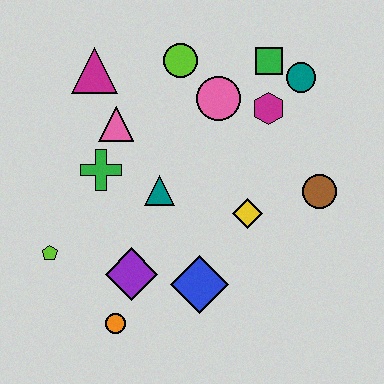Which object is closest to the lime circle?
The pink circle is closest to the lime circle.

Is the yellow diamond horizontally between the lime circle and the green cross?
No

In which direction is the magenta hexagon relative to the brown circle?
The magenta hexagon is above the brown circle.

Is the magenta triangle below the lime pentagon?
No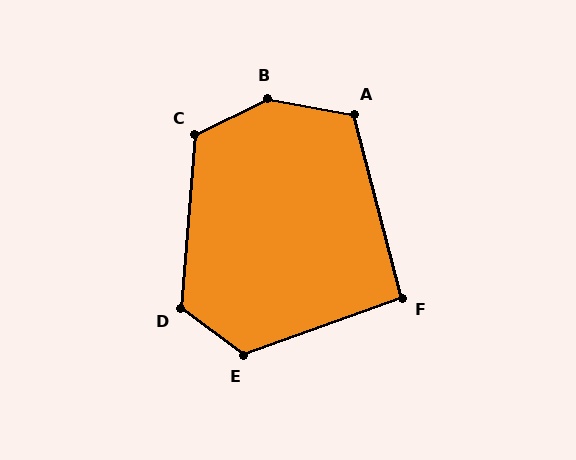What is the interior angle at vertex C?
Approximately 121 degrees (obtuse).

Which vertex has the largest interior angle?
B, at approximately 143 degrees.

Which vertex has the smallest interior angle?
F, at approximately 95 degrees.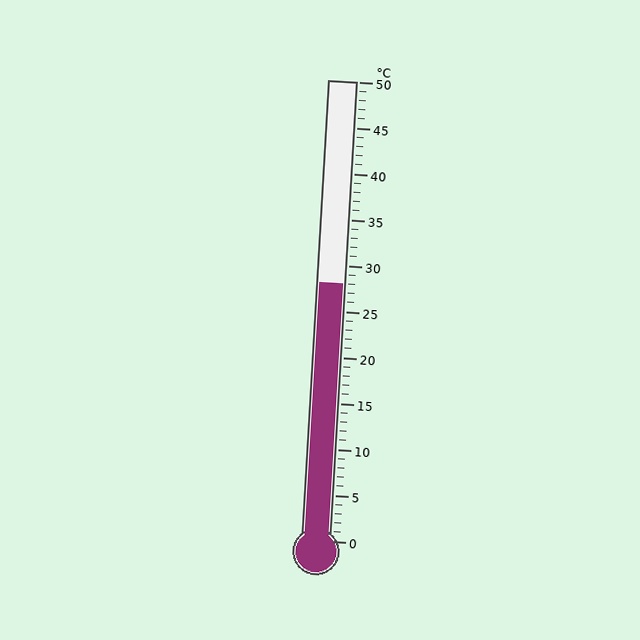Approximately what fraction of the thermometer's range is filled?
The thermometer is filled to approximately 55% of its range.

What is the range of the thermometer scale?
The thermometer scale ranges from 0°C to 50°C.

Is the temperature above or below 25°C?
The temperature is above 25°C.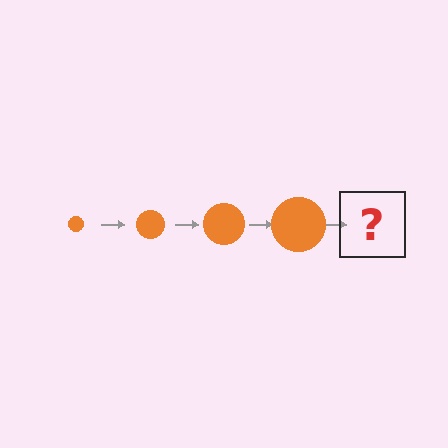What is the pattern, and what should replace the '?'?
The pattern is that the circle gets progressively larger each step. The '?' should be an orange circle, larger than the previous one.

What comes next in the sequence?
The next element should be an orange circle, larger than the previous one.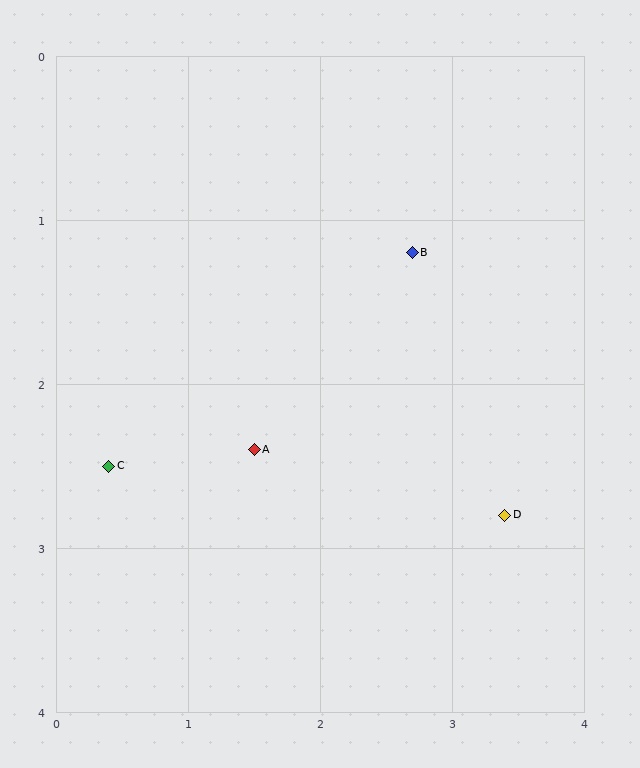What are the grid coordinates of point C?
Point C is at approximately (0.4, 2.5).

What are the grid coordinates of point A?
Point A is at approximately (1.5, 2.4).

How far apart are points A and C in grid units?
Points A and C are about 1.1 grid units apart.